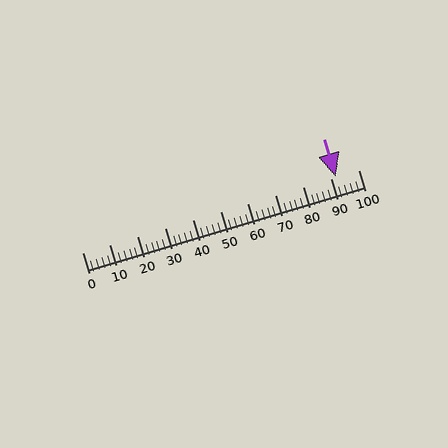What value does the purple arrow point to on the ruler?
The purple arrow points to approximately 92.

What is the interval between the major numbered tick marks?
The major tick marks are spaced 10 units apart.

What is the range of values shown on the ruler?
The ruler shows values from 0 to 100.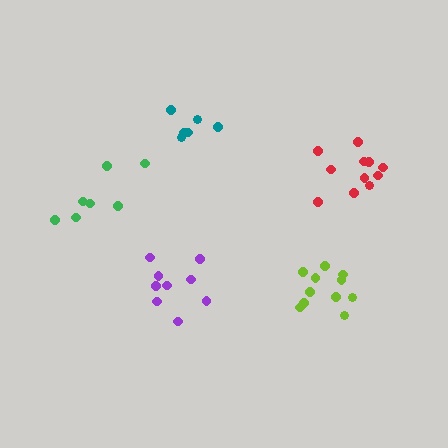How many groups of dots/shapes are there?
There are 5 groups.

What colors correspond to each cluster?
The clusters are colored: purple, teal, lime, green, red.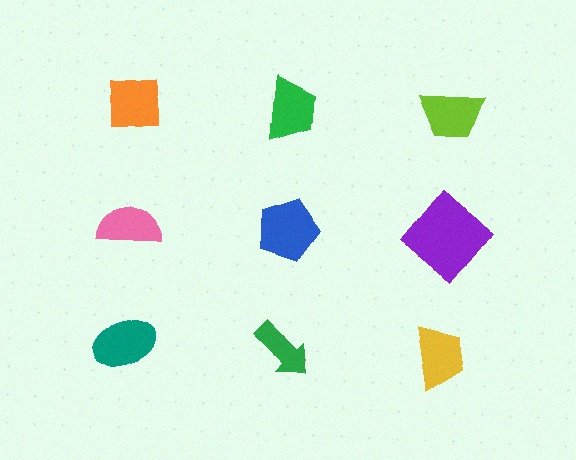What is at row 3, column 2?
A green arrow.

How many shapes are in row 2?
3 shapes.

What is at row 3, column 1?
A teal ellipse.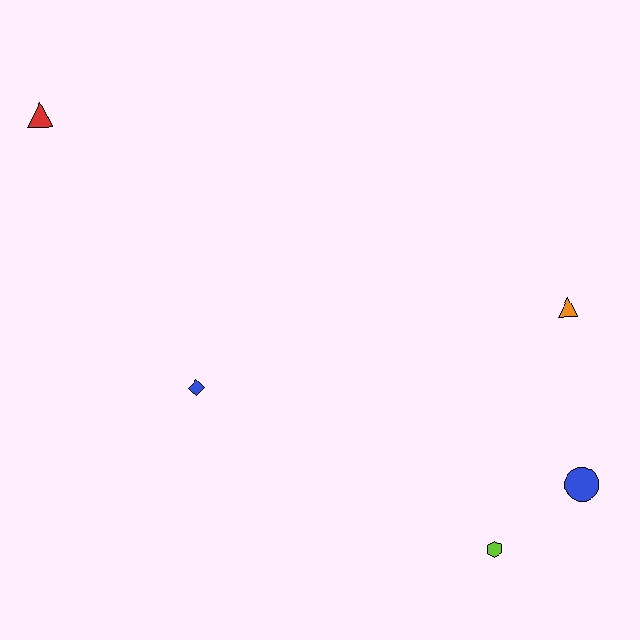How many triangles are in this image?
There are 2 triangles.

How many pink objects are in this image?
There are no pink objects.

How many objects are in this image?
There are 5 objects.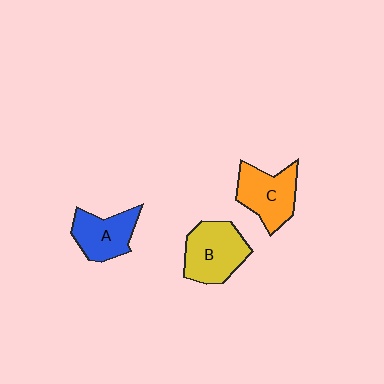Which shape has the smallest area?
Shape A (blue).